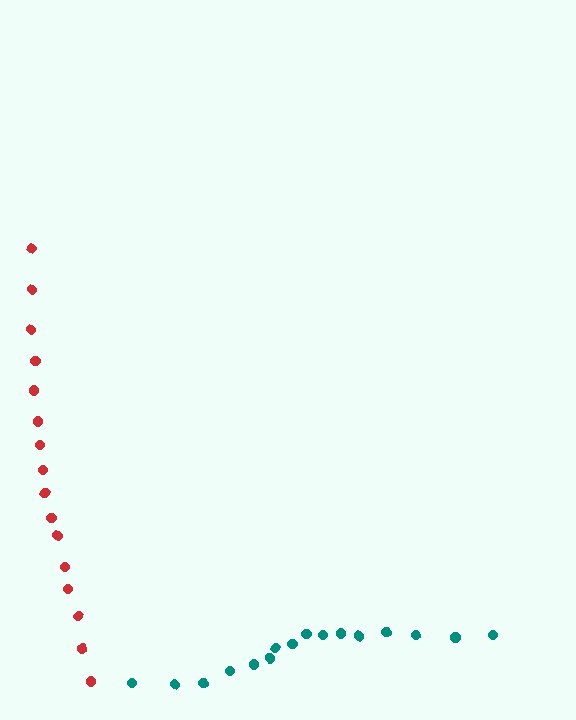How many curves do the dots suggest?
There are 2 distinct paths.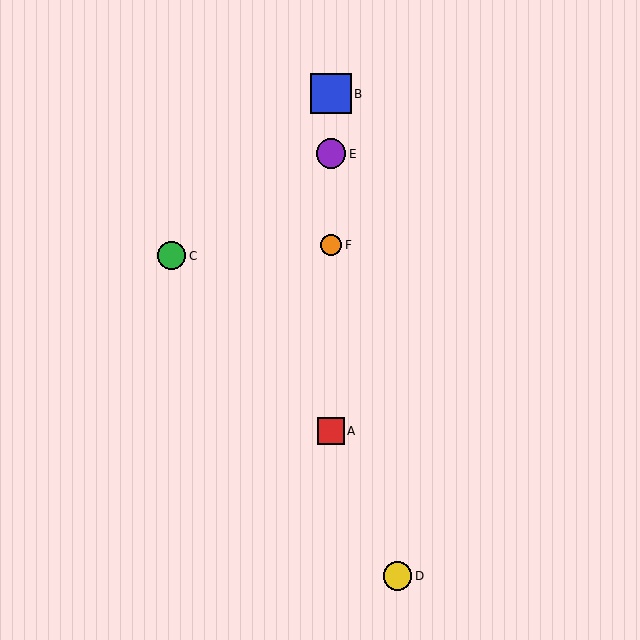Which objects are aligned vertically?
Objects A, B, E, F are aligned vertically.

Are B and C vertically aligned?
No, B is at x≈331 and C is at x≈172.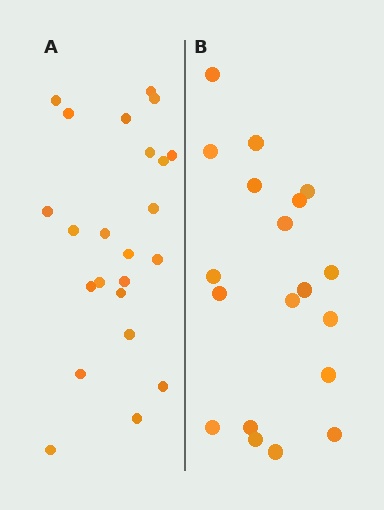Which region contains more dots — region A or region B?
Region A (the left region) has more dots.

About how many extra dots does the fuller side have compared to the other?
Region A has about 4 more dots than region B.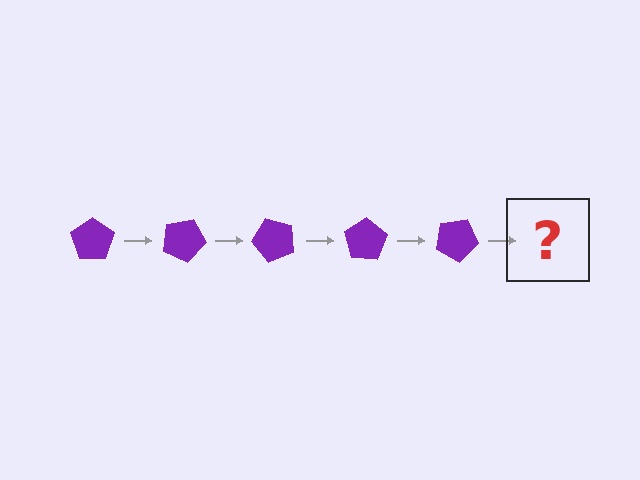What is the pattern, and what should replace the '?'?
The pattern is that the pentagon rotates 25 degrees each step. The '?' should be a purple pentagon rotated 125 degrees.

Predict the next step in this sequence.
The next step is a purple pentagon rotated 125 degrees.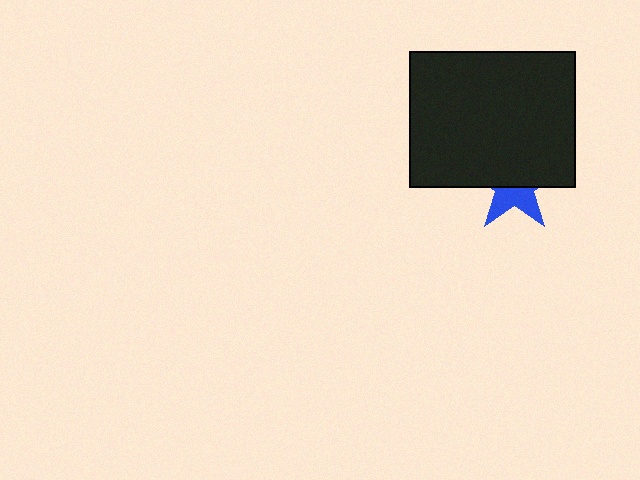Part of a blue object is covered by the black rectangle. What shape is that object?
It is a star.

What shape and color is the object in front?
The object in front is a black rectangle.